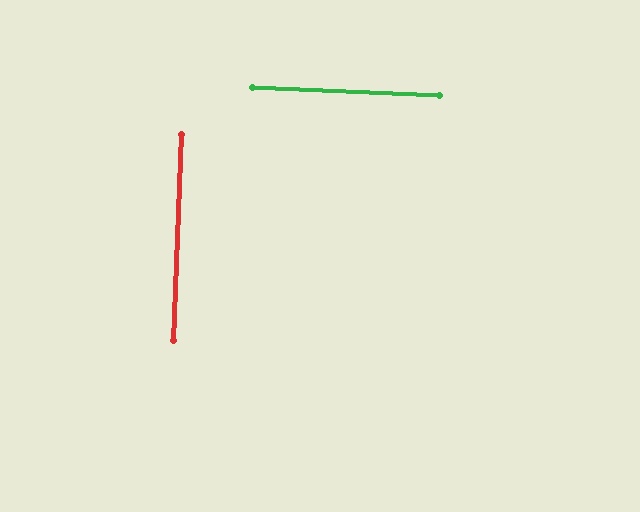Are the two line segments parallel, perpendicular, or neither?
Perpendicular — they meet at approximately 90°.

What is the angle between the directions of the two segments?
Approximately 90 degrees.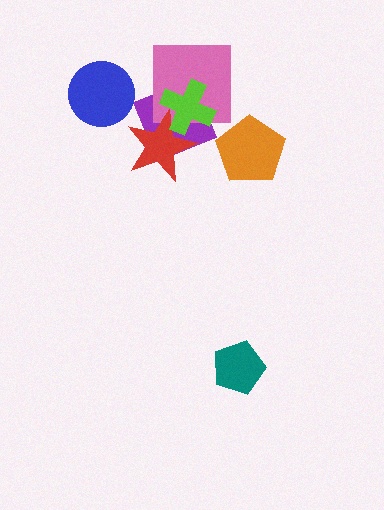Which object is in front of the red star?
The lime cross is in front of the red star.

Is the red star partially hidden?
Yes, it is partially covered by another shape.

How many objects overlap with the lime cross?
3 objects overlap with the lime cross.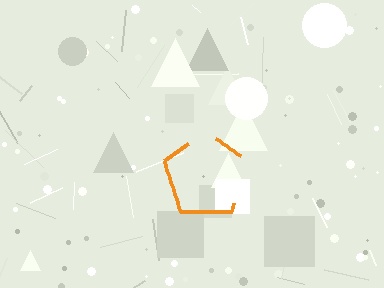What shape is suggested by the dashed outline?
The dashed outline suggests a pentagon.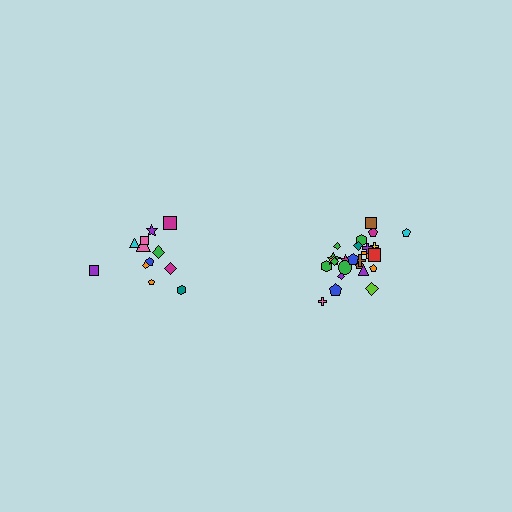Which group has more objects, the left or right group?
The right group.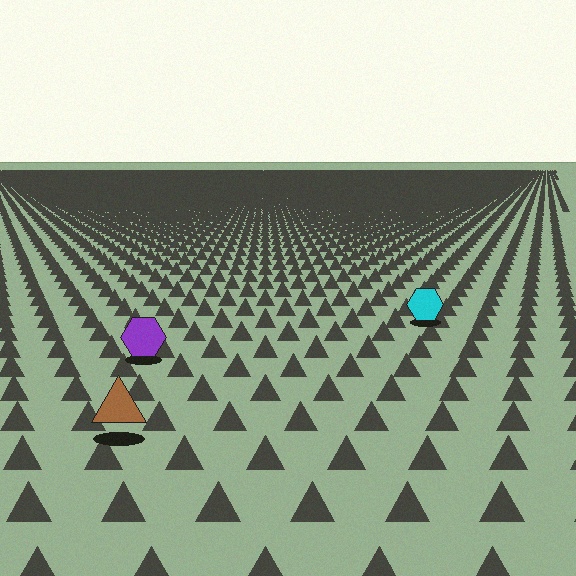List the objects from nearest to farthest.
From nearest to farthest: the brown triangle, the purple hexagon, the cyan hexagon.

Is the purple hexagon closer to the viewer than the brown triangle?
No. The brown triangle is closer — you can tell from the texture gradient: the ground texture is coarser near it.